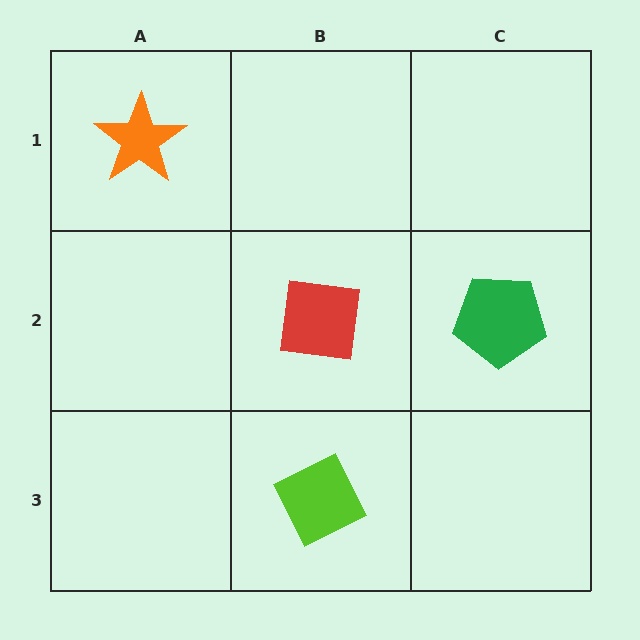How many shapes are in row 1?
1 shape.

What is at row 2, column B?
A red square.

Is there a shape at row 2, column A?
No, that cell is empty.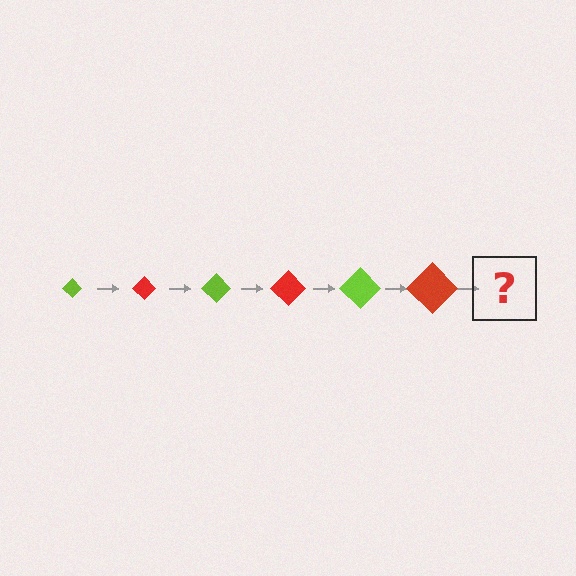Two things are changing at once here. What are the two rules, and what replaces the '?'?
The two rules are that the diamond grows larger each step and the color cycles through lime and red. The '?' should be a lime diamond, larger than the previous one.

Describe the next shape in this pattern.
It should be a lime diamond, larger than the previous one.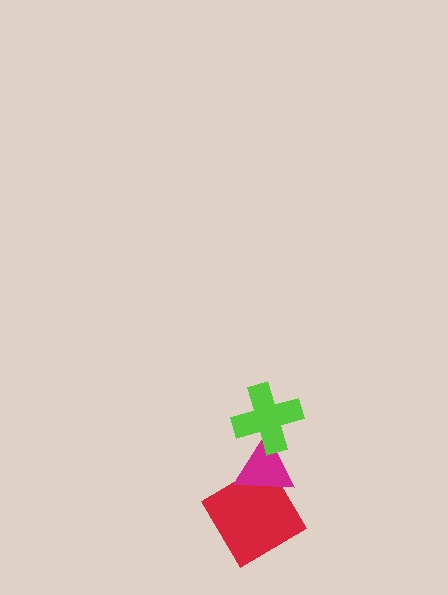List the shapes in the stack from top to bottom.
From top to bottom: the lime cross, the magenta triangle, the red diamond.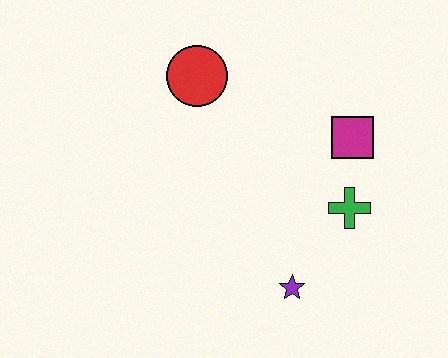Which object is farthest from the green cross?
The red circle is farthest from the green cross.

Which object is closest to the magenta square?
The green cross is closest to the magenta square.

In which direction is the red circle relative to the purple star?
The red circle is above the purple star.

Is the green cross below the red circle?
Yes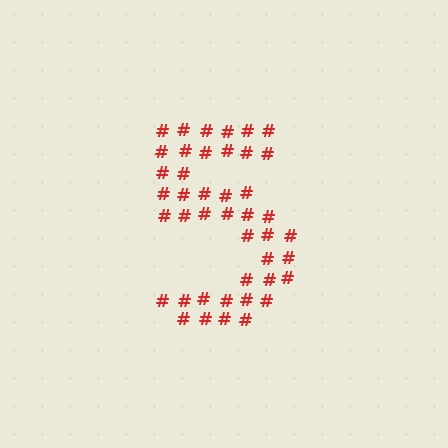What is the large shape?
The large shape is the digit 5.